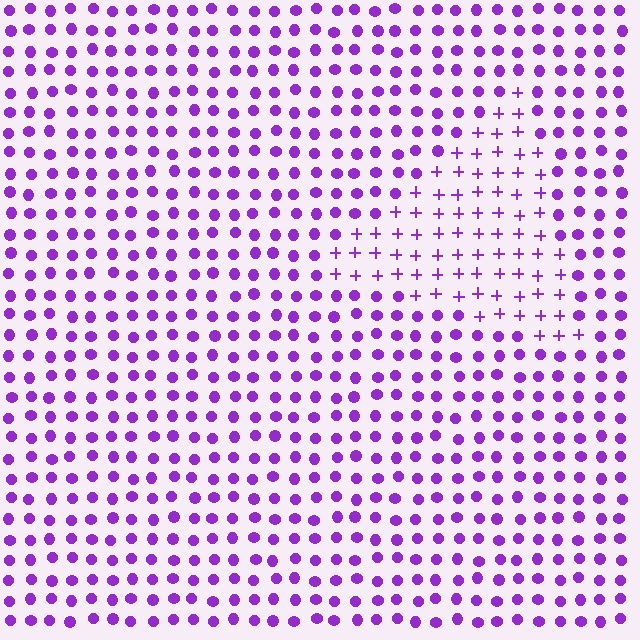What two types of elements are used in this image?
The image uses plus signs inside the triangle region and circles outside it.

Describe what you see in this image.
The image is filled with small purple elements arranged in a uniform grid. A triangle-shaped region contains plus signs, while the surrounding area contains circles. The boundary is defined purely by the change in element shape.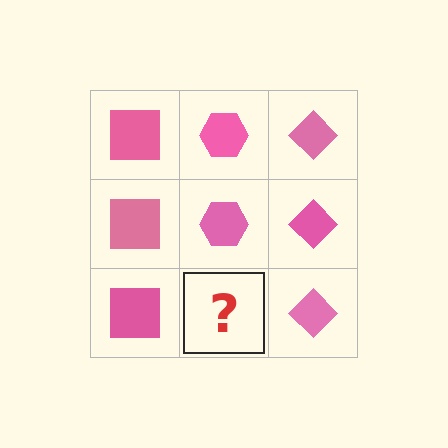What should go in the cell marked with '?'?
The missing cell should contain a pink hexagon.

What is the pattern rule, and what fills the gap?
The rule is that each column has a consistent shape. The gap should be filled with a pink hexagon.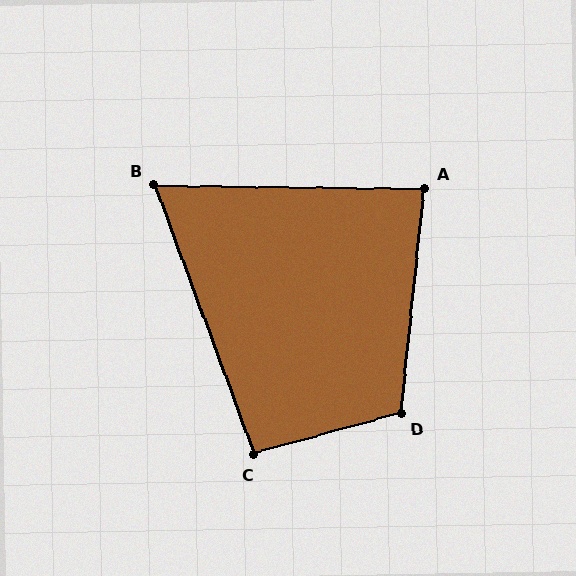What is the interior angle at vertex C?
Approximately 95 degrees (obtuse).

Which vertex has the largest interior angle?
D, at approximately 111 degrees.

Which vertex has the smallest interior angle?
B, at approximately 69 degrees.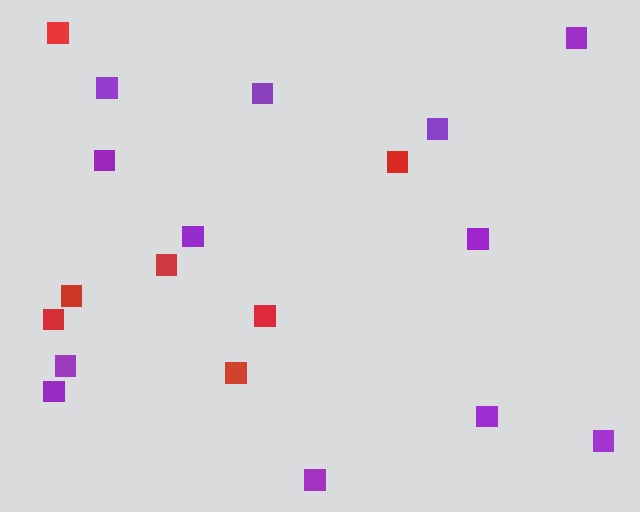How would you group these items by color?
There are 2 groups: one group of purple squares (12) and one group of red squares (7).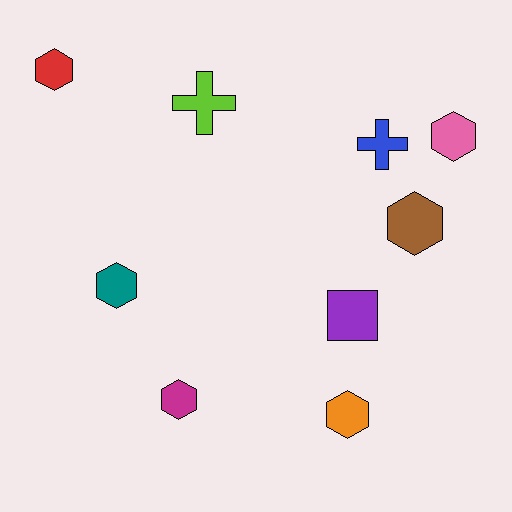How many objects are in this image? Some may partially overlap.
There are 9 objects.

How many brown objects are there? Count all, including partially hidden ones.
There is 1 brown object.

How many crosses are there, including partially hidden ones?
There are 2 crosses.